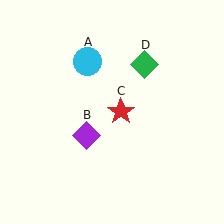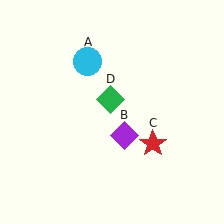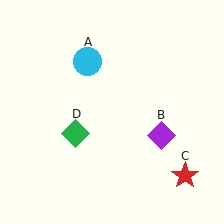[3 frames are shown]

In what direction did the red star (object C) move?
The red star (object C) moved down and to the right.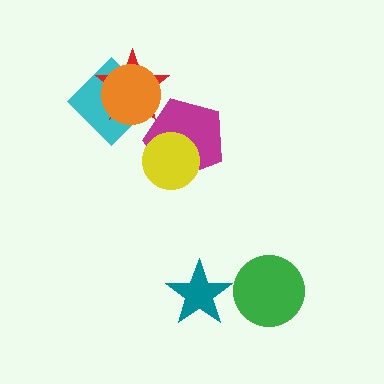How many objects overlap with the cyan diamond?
2 objects overlap with the cyan diamond.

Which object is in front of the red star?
The orange circle is in front of the red star.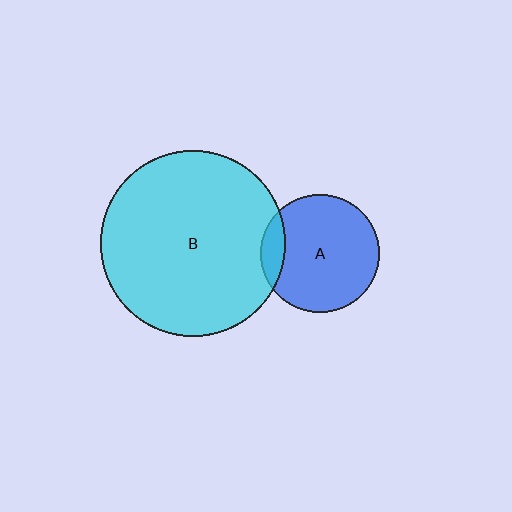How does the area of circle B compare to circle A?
Approximately 2.5 times.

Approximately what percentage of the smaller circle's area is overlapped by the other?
Approximately 10%.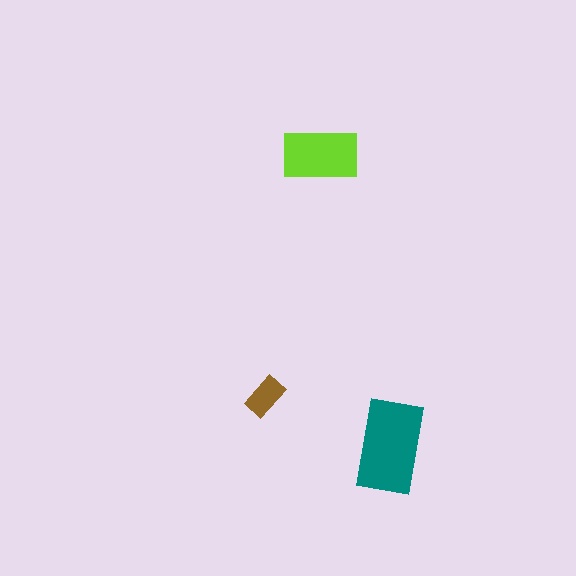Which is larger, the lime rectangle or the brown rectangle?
The lime one.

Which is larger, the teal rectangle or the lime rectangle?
The teal one.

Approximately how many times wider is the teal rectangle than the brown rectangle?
About 2.5 times wider.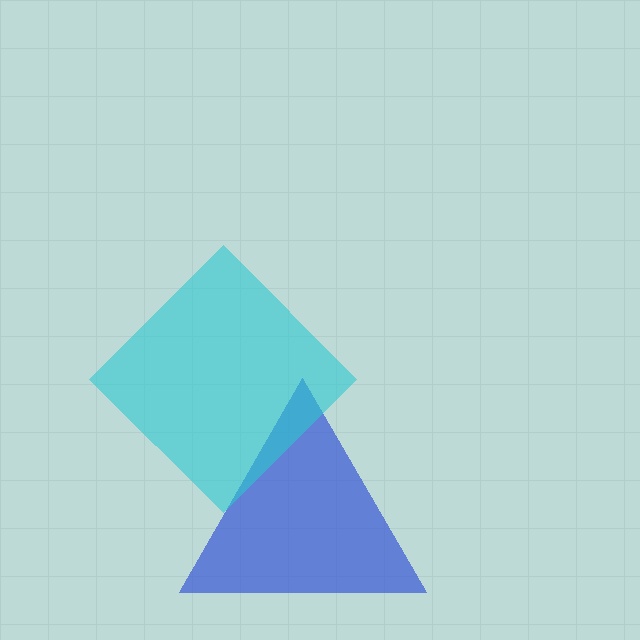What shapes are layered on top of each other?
The layered shapes are: a blue triangle, a cyan diamond.